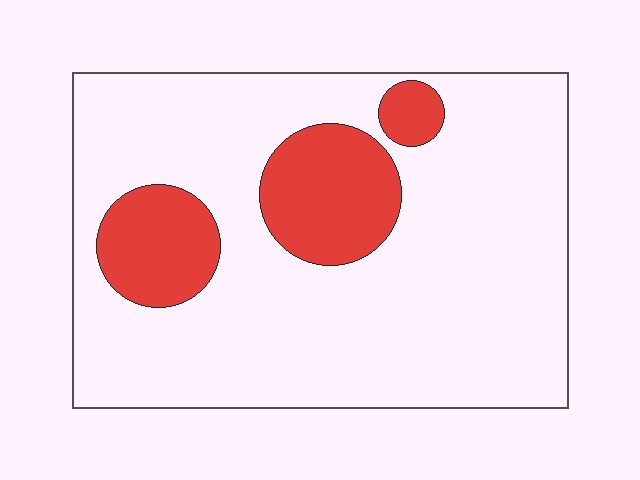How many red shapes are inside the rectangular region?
3.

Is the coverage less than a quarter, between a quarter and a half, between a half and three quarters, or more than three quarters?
Less than a quarter.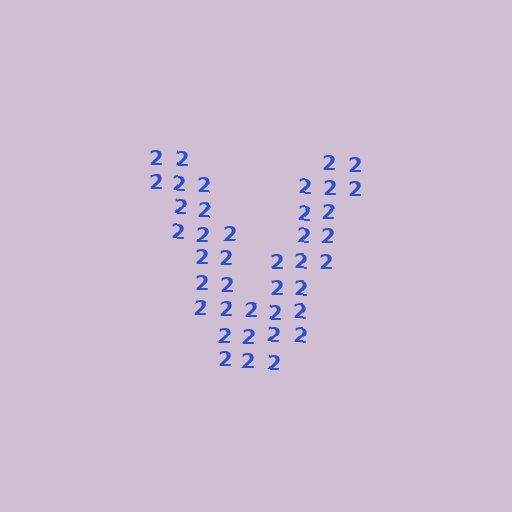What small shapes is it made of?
It is made of small digit 2's.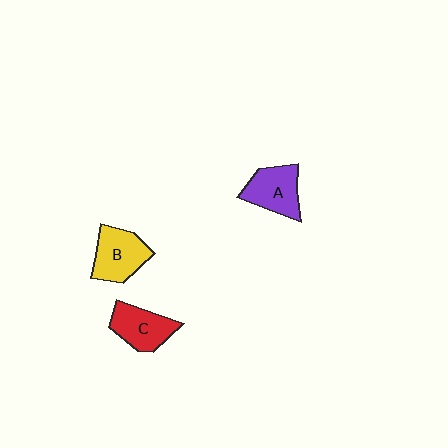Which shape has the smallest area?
Shape C (red).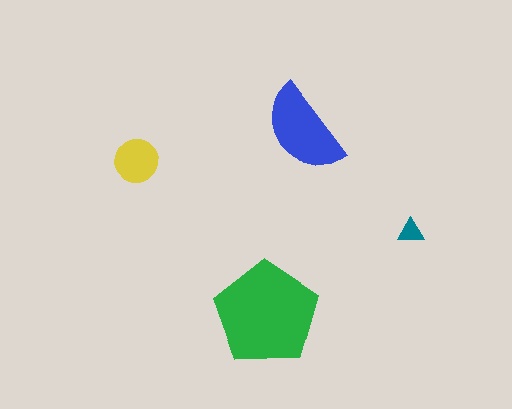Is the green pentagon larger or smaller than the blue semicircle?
Larger.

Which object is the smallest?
The teal triangle.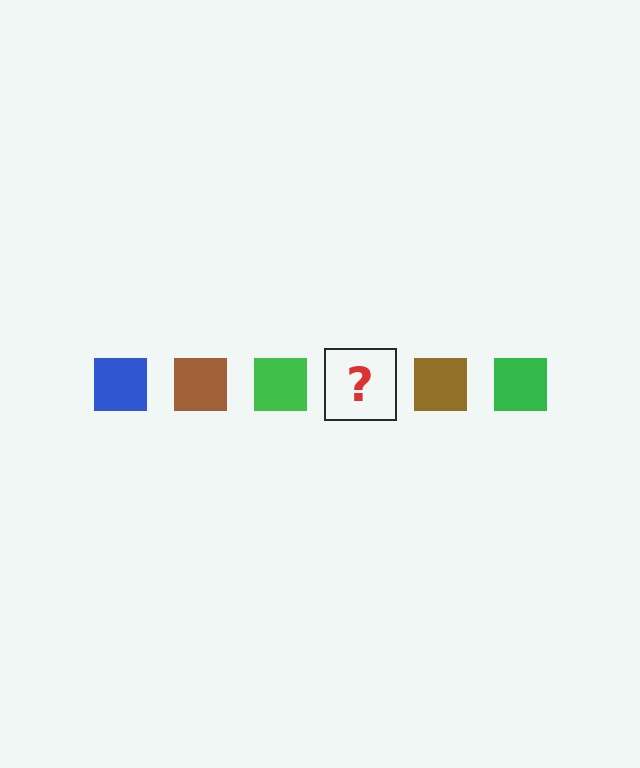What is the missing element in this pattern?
The missing element is a blue square.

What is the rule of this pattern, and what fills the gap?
The rule is that the pattern cycles through blue, brown, green squares. The gap should be filled with a blue square.